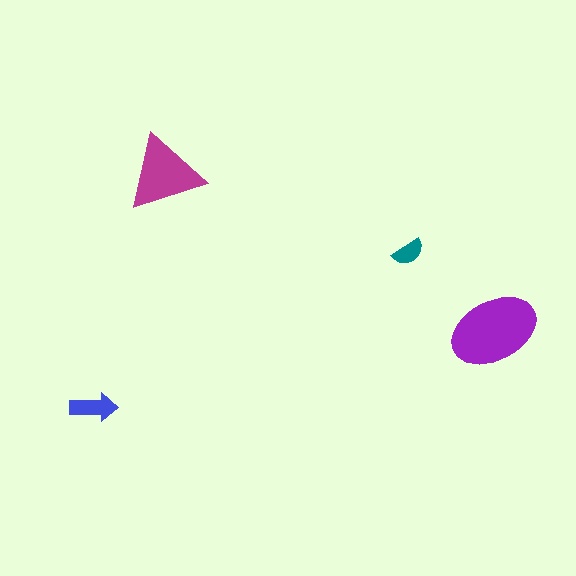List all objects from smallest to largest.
The teal semicircle, the blue arrow, the magenta triangle, the purple ellipse.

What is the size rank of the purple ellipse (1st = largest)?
1st.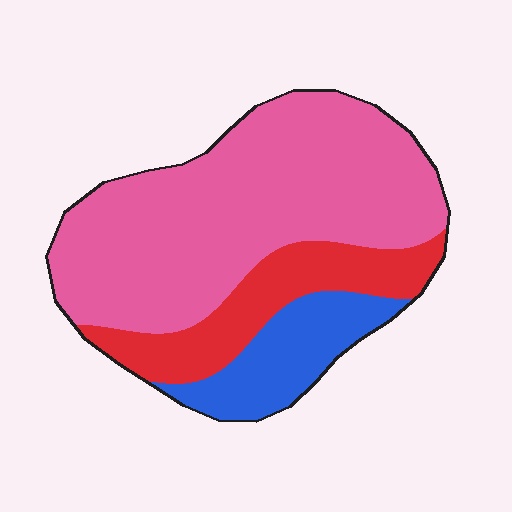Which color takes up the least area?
Blue, at roughly 15%.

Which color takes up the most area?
Pink, at roughly 65%.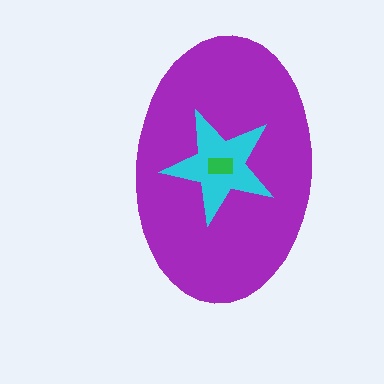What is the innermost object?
The green rectangle.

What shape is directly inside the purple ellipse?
The cyan star.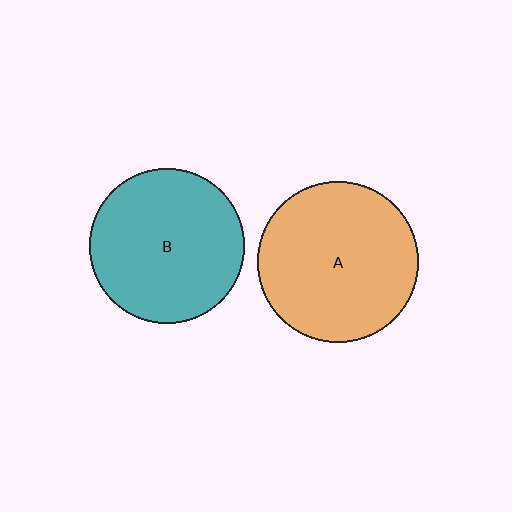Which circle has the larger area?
Circle A (orange).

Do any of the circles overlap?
No, none of the circles overlap.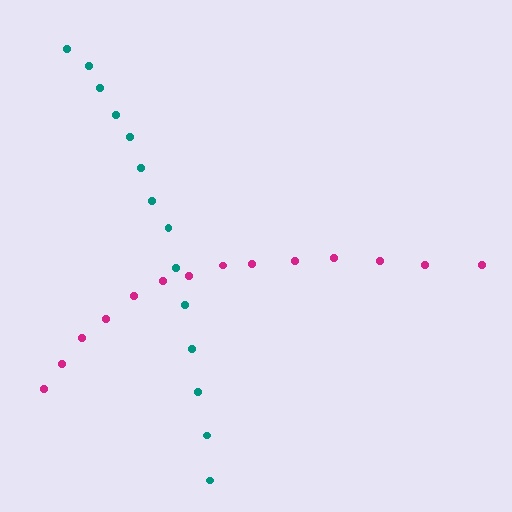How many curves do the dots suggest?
There are 2 distinct paths.